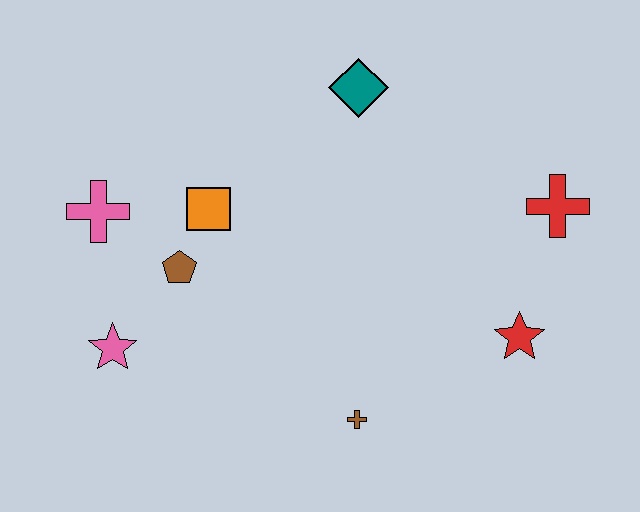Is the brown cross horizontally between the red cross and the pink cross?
Yes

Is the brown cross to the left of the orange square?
No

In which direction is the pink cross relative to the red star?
The pink cross is to the left of the red star.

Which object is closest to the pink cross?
The brown pentagon is closest to the pink cross.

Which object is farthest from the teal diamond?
The pink star is farthest from the teal diamond.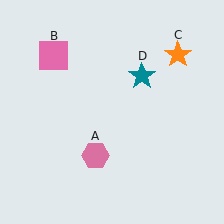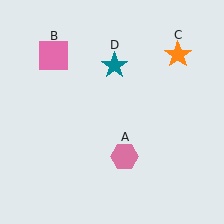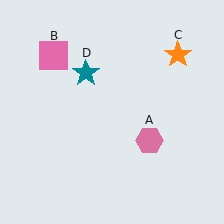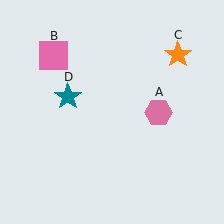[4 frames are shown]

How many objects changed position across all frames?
2 objects changed position: pink hexagon (object A), teal star (object D).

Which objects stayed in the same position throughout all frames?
Pink square (object B) and orange star (object C) remained stationary.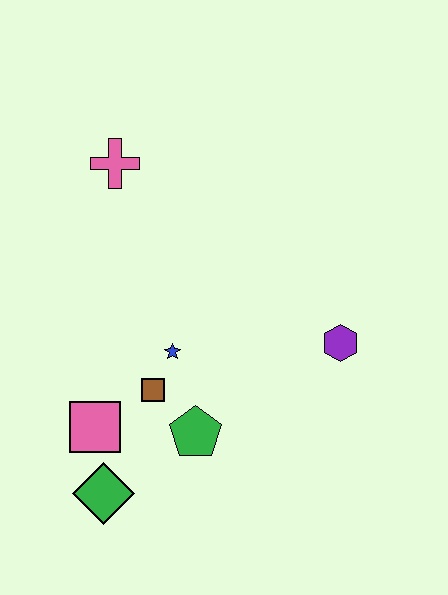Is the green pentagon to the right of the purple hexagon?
No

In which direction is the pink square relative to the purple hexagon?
The pink square is to the left of the purple hexagon.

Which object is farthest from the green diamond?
The pink cross is farthest from the green diamond.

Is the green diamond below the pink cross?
Yes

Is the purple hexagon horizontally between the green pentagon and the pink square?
No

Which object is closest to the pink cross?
The blue star is closest to the pink cross.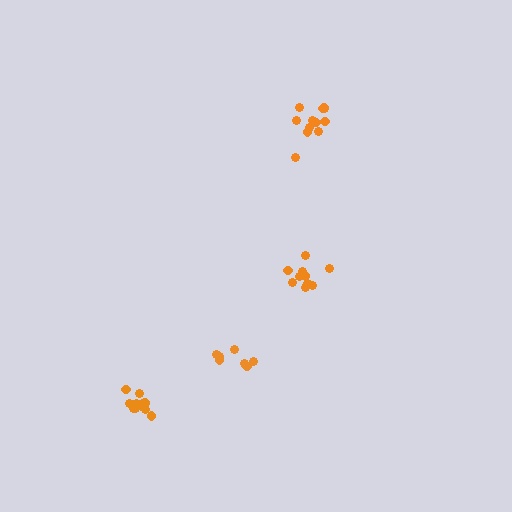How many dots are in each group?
Group 1: 12 dots, Group 2: 10 dots, Group 3: 7 dots, Group 4: 12 dots (41 total).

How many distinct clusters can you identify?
There are 4 distinct clusters.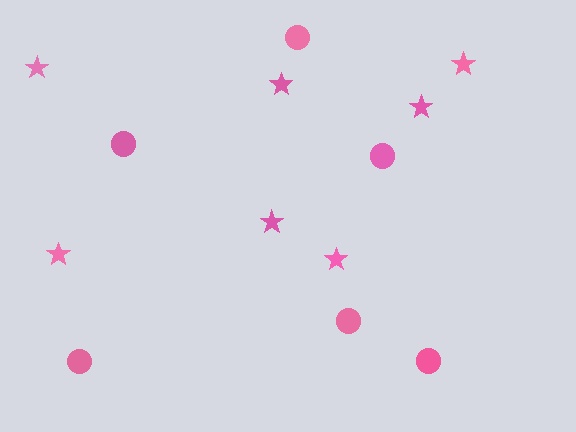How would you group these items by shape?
There are 2 groups: one group of circles (6) and one group of stars (7).